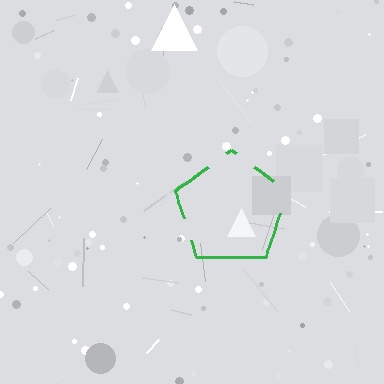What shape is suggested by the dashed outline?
The dashed outline suggests a pentagon.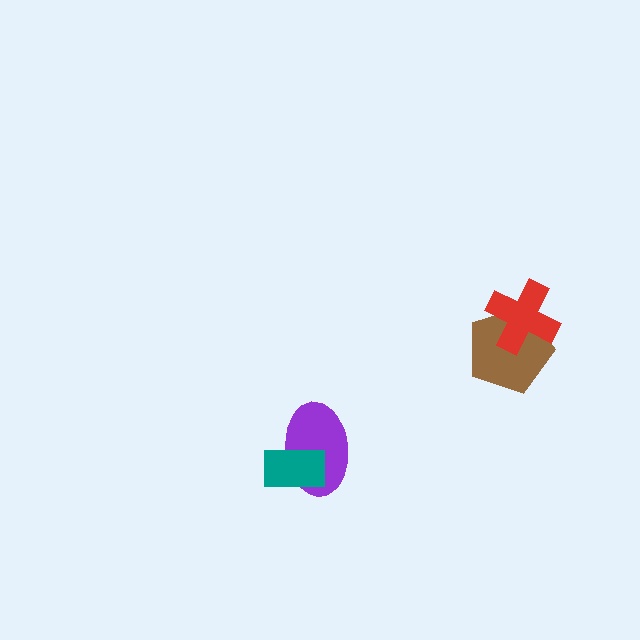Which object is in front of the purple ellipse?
The teal rectangle is in front of the purple ellipse.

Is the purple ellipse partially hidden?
Yes, it is partially covered by another shape.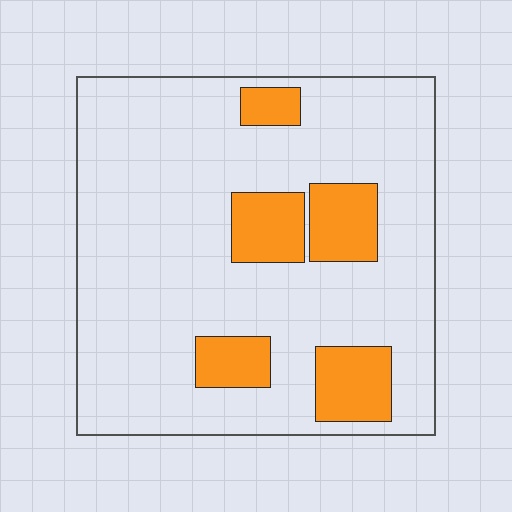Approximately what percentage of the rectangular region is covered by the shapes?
Approximately 20%.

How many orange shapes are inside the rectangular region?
5.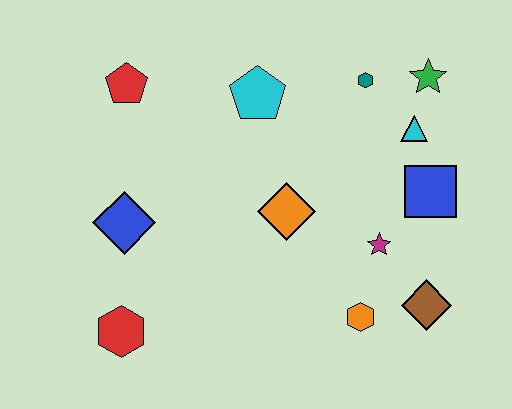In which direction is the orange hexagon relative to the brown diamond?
The orange hexagon is to the left of the brown diamond.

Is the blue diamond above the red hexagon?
Yes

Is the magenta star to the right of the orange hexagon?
Yes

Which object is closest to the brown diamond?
The orange hexagon is closest to the brown diamond.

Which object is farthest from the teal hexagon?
The red hexagon is farthest from the teal hexagon.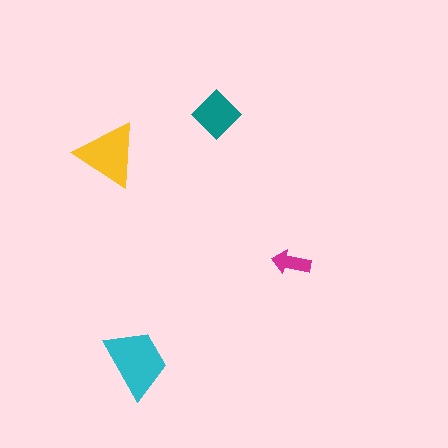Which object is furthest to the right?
The magenta arrow is rightmost.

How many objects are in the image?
There are 4 objects in the image.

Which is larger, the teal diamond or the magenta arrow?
The teal diamond.